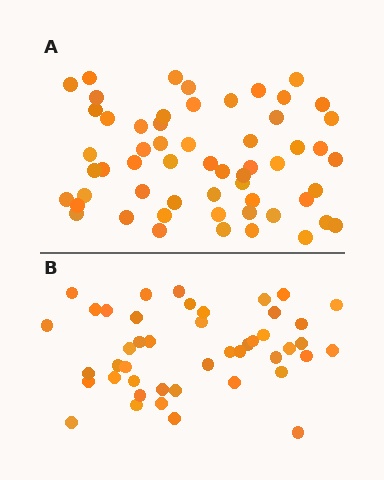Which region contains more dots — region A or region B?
Region A (the top region) has more dots.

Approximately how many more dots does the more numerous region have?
Region A has roughly 12 or so more dots than region B.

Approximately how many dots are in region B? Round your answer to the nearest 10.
About 40 dots. (The exact count is 45, which rounds to 40.)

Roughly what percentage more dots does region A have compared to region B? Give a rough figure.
About 25% more.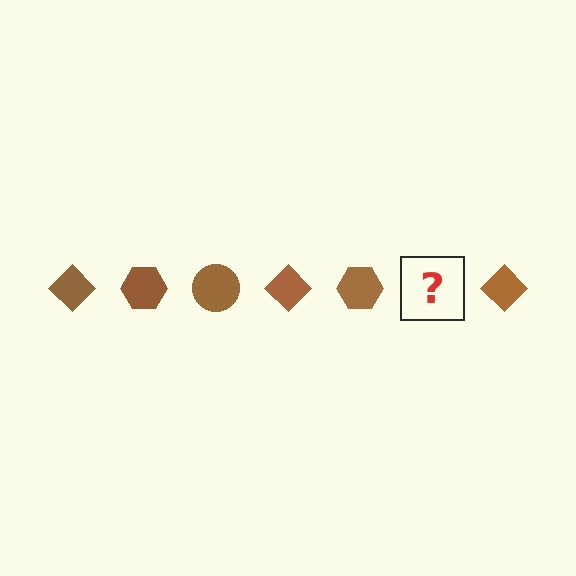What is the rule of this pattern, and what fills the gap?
The rule is that the pattern cycles through diamond, hexagon, circle shapes in brown. The gap should be filled with a brown circle.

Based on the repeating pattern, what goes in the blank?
The blank should be a brown circle.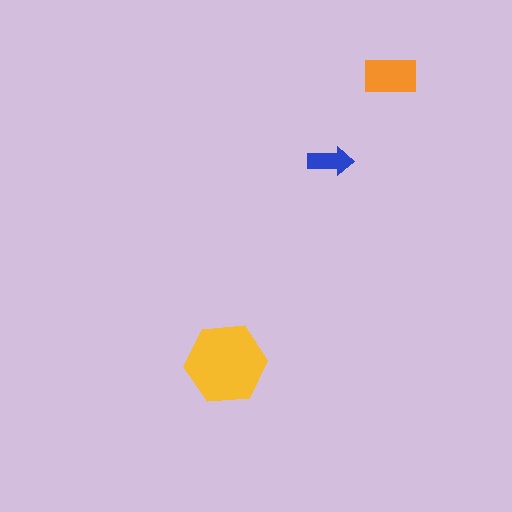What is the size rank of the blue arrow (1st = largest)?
3rd.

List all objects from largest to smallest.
The yellow hexagon, the orange rectangle, the blue arrow.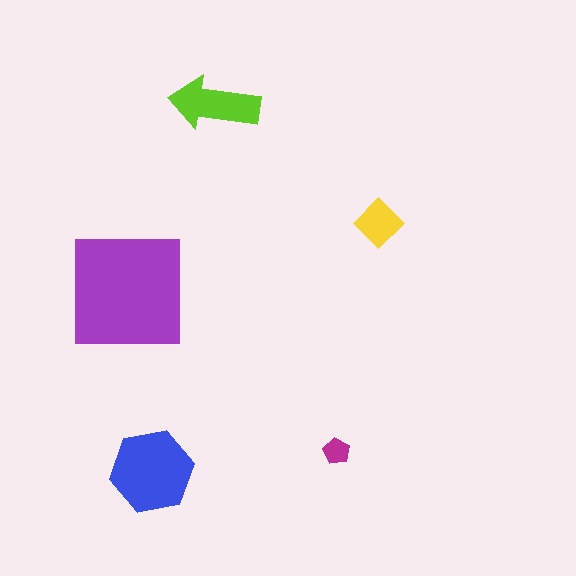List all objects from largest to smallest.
The purple square, the blue hexagon, the lime arrow, the yellow diamond, the magenta pentagon.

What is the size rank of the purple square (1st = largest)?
1st.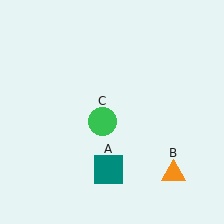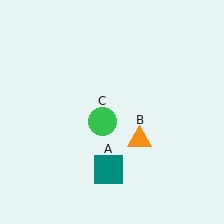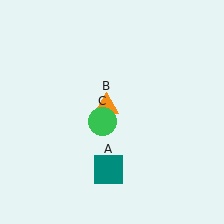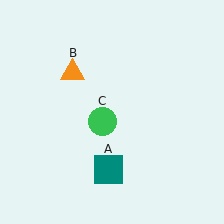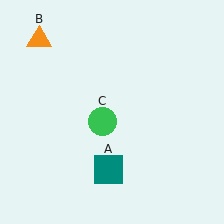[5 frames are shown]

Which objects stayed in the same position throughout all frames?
Teal square (object A) and green circle (object C) remained stationary.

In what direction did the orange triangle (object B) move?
The orange triangle (object B) moved up and to the left.